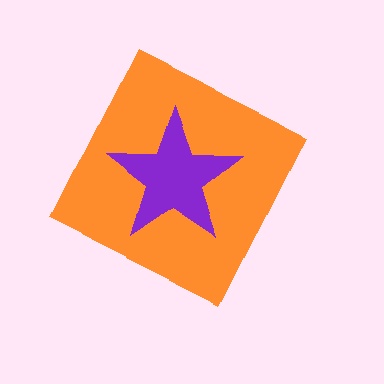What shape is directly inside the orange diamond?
The purple star.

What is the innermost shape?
The purple star.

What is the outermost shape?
The orange diamond.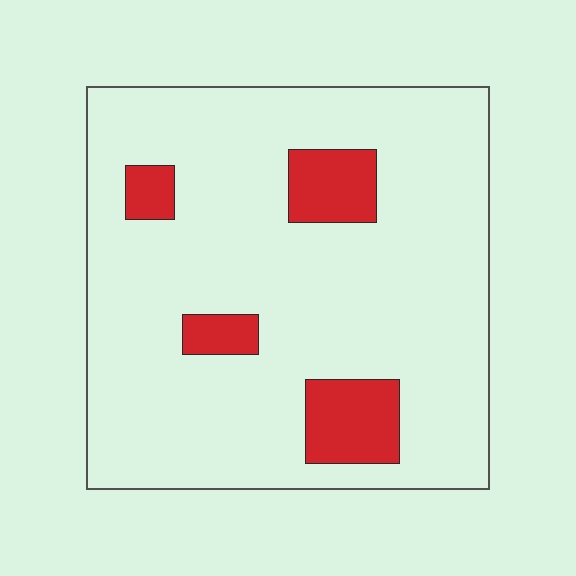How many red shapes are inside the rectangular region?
4.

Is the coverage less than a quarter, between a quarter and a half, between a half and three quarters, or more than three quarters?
Less than a quarter.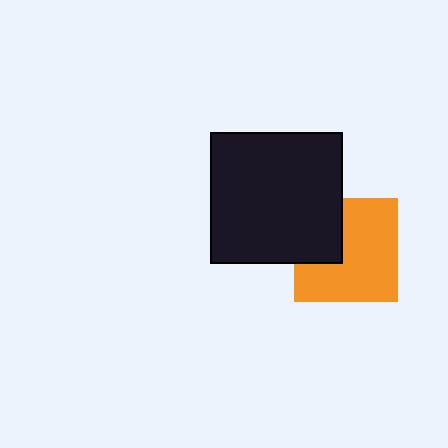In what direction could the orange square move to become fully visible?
The orange square could move right. That would shift it out from behind the black square entirely.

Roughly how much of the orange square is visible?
Most of it is visible (roughly 69%).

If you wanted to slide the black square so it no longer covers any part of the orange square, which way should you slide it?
Slide it left — that is the most direct way to separate the two shapes.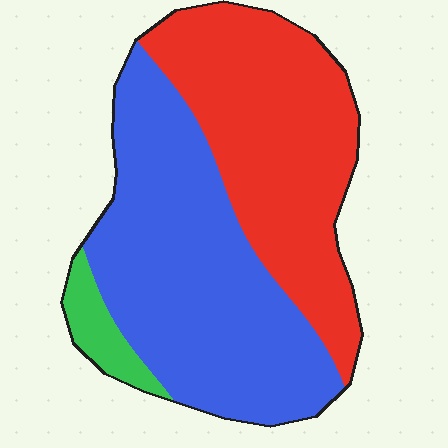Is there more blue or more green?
Blue.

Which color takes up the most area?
Blue, at roughly 50%.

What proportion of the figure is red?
Red covers 43% of the figure.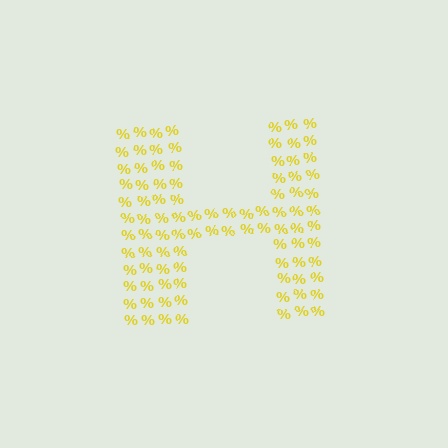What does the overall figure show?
The overall figure shows the letter H.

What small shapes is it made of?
It is made of small percent signs.